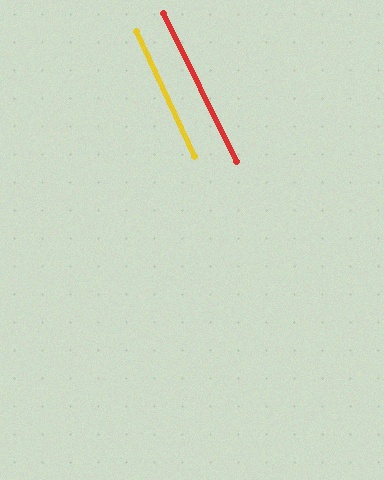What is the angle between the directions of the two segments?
Approximately 1 degree.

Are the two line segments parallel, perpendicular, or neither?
Parallel — their directions differ by only 1.0°.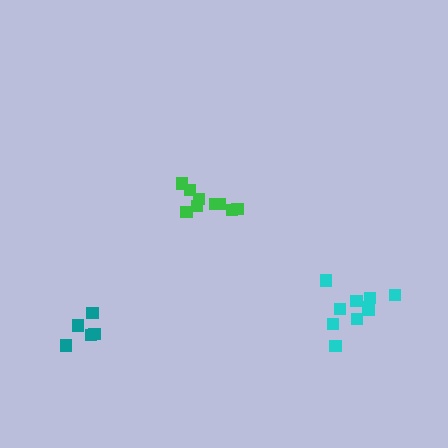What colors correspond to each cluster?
The clusters are colored: green, teal, cyan.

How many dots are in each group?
Group 1: 9 dots, Group 2: 5 dots, Group 3: 10 dots (24 total).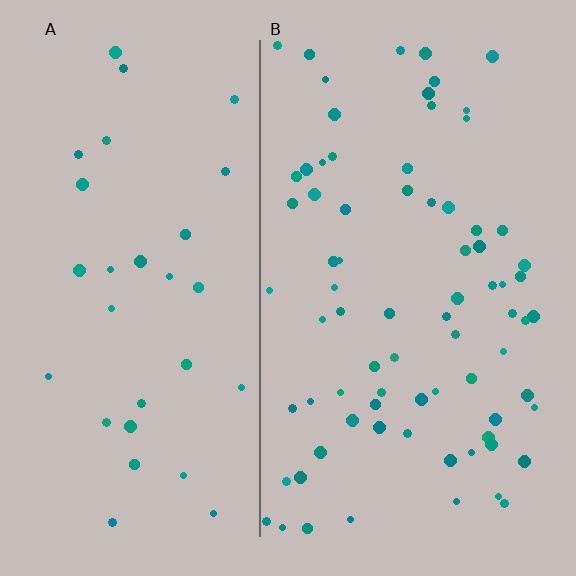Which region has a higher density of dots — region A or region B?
B (the right).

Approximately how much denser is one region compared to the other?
Approximately 2.5× — region B over region A.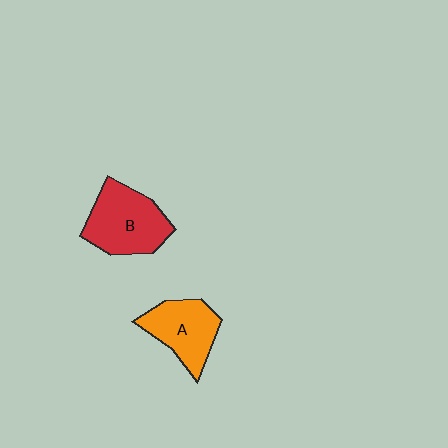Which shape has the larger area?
Shape B (red).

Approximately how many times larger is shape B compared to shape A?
Approximately 1.2 times.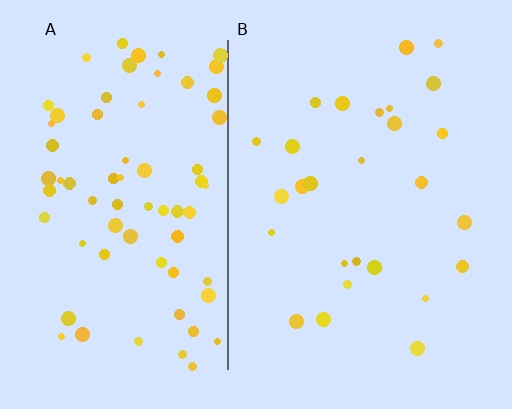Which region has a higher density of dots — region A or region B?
A (the left).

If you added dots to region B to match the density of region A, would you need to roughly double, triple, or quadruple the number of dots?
Approximately triple.